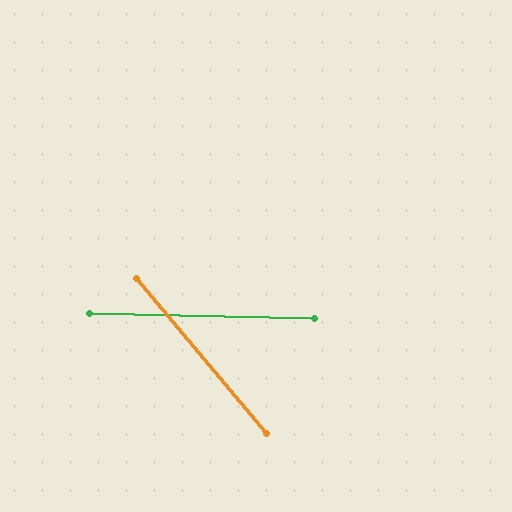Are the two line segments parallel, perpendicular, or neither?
Neither parallel nor perpendicular — they differ by about 49°.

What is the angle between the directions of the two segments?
Approximately 49 degrees.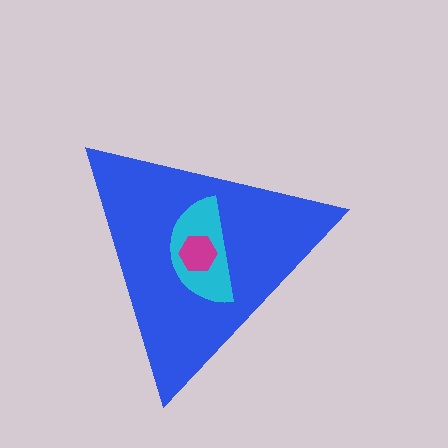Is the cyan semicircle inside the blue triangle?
Yes.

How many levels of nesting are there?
3.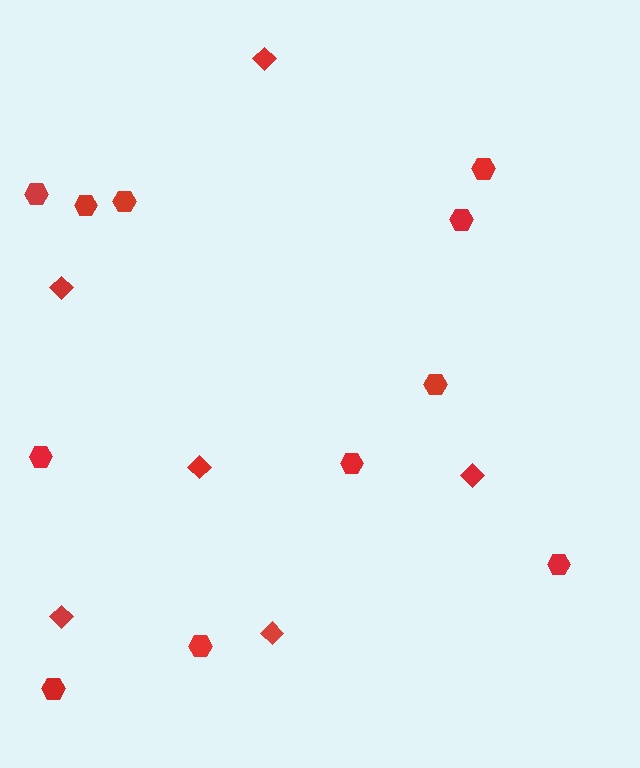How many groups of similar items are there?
There are 2 groups: one group of diamonds (6) and one group of hexagons (11).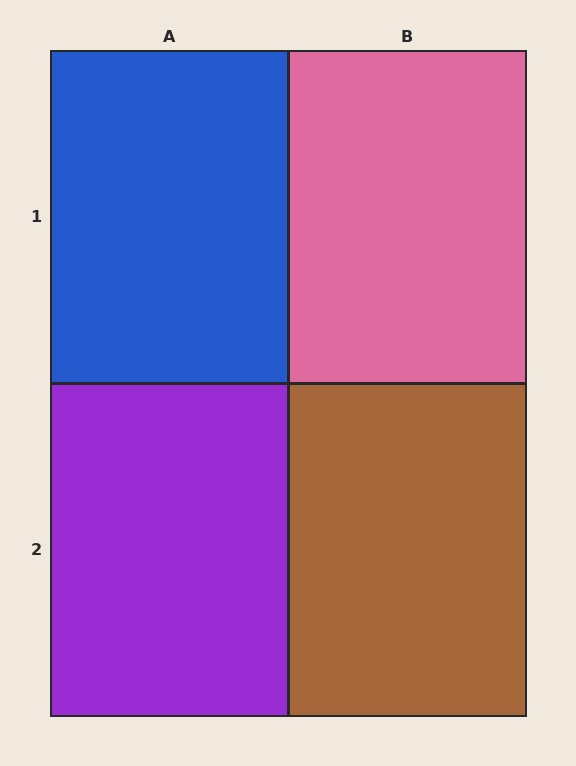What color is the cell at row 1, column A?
Blue.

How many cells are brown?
1 cell is brown.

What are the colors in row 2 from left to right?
Purple, brown.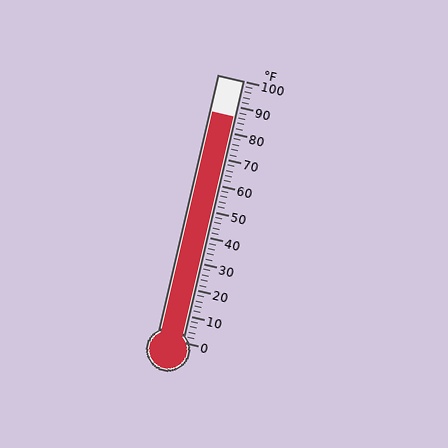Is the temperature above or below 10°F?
The temperature is above 10°F.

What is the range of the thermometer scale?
The thermometer scale ranges from 0°F to 100°F.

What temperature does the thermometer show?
The thermometer shows approximately 86°F.